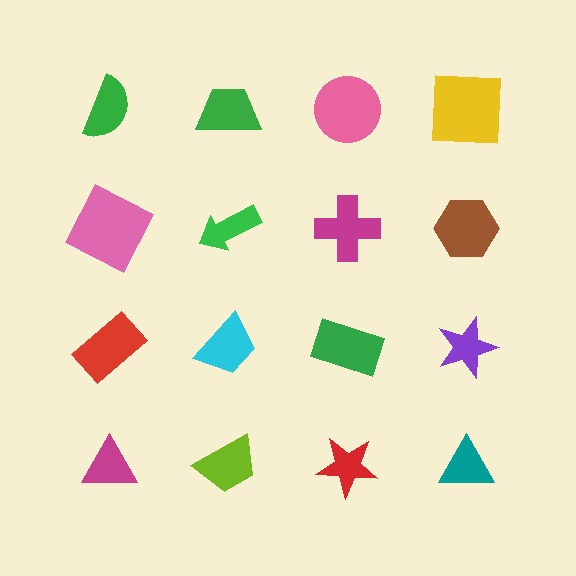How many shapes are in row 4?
4 shapes.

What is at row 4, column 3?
A red star.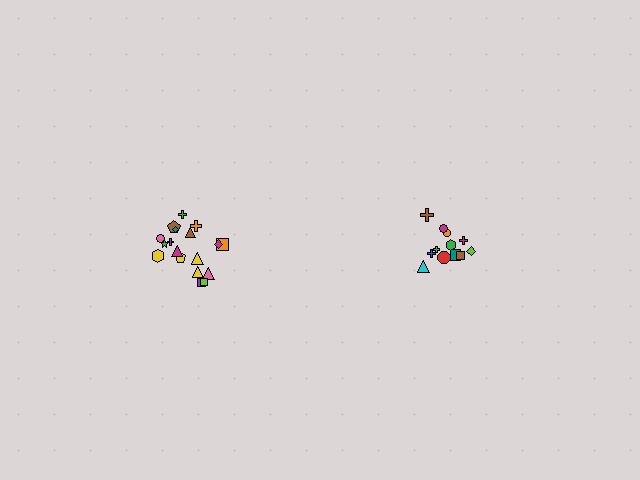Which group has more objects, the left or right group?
The left group.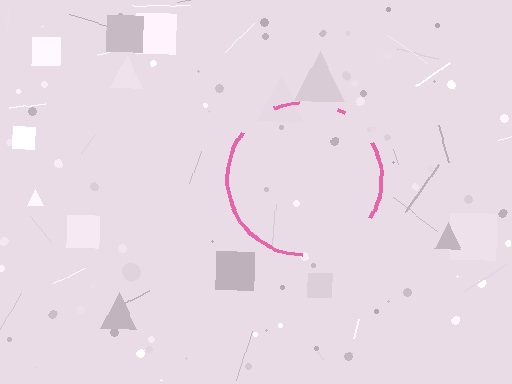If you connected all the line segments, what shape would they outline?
They would outline a circle.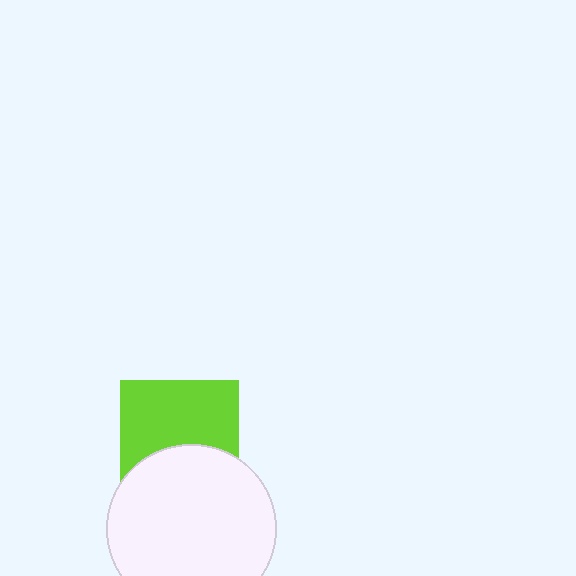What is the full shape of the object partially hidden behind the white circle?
The partially hidden object is a lime square.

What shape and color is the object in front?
The object in front is a white circle.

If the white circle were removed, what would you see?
You would see the complete lime square.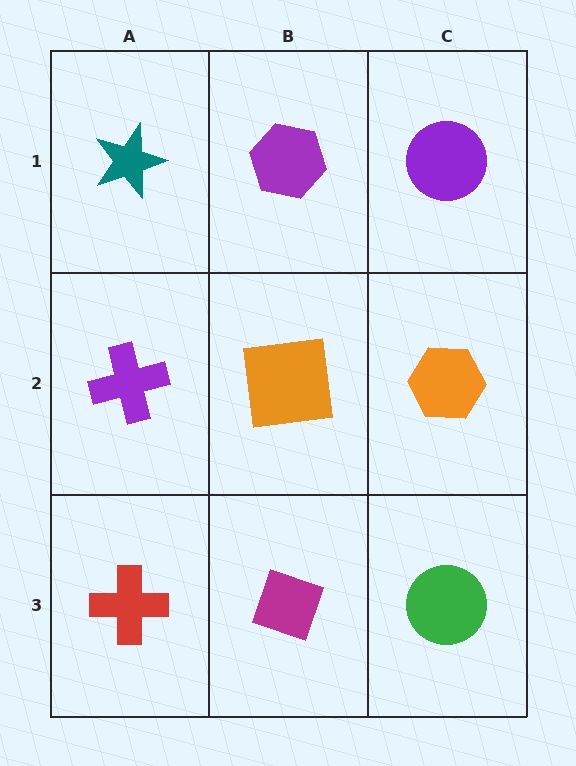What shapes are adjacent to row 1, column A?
A purple cross (row 2, column A), a purple hexagon (row 1, column B).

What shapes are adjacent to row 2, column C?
A purple circle (row 1, column C), a green circle (row 3, column C), an orange square (row 2, column B).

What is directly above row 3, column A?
A purple cross.